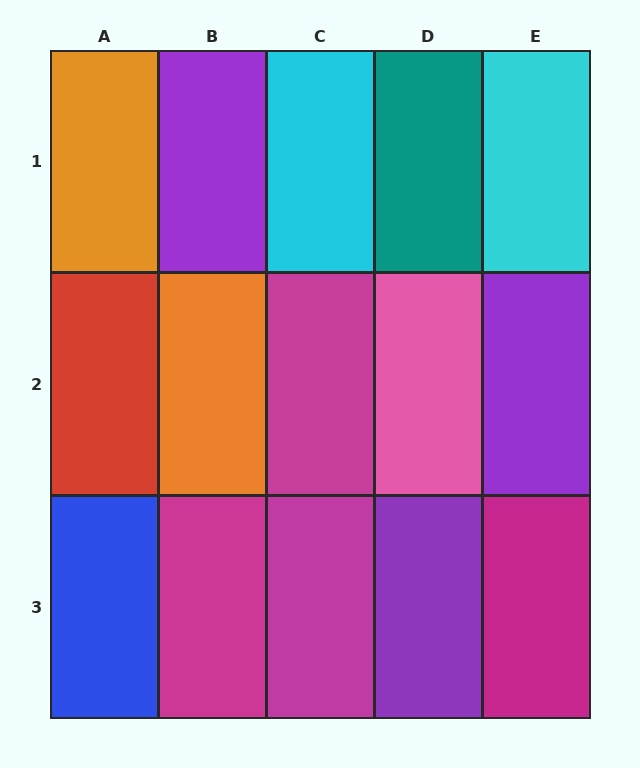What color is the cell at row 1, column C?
Cyan.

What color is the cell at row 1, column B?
Purple.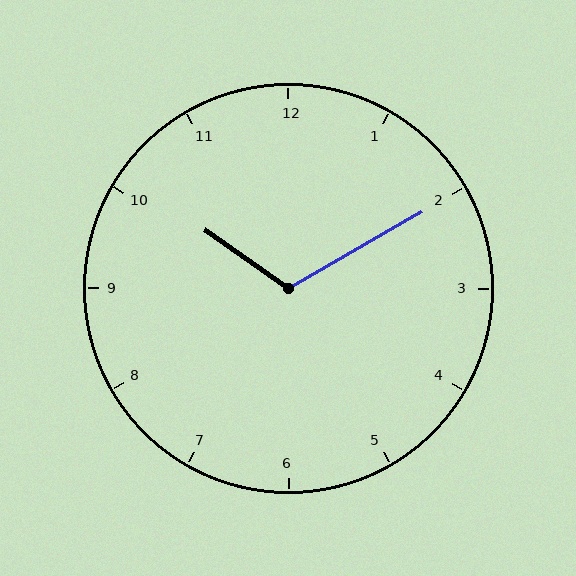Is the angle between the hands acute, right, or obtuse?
It is obtuse.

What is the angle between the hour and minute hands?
Approximately 115 degrees.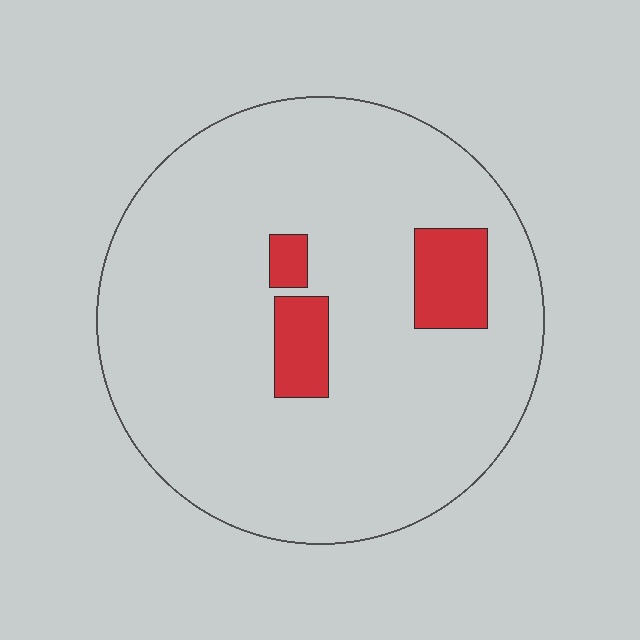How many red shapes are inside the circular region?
3.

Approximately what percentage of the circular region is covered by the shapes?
Approximately 10%.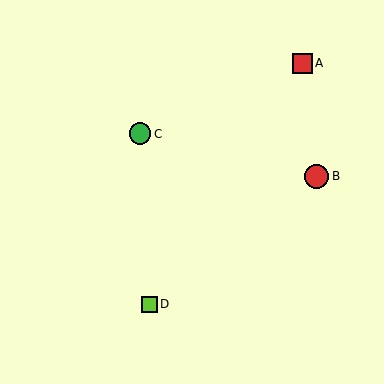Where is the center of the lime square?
The center of the lime square is at (149, 304).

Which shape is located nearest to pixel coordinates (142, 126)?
The green circle (labeled C) at (140, 134) is nearest to that location.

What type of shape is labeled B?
Shape B is a red circle.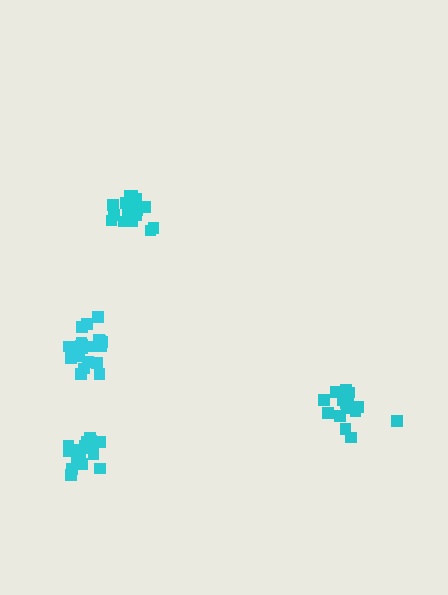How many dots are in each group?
Group 1: 16 dots, Group 2: 20 dots, Group 3: 18 dots, Group 4: 17 dots (71 total).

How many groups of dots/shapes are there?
There are 4 groups.